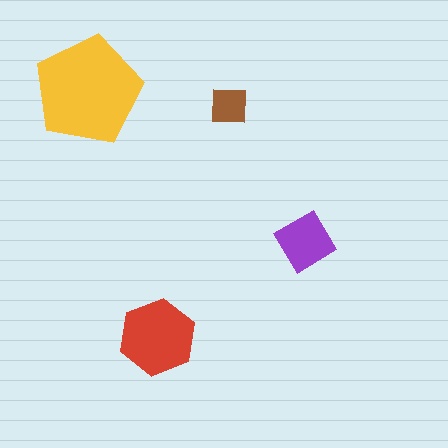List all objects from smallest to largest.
The brown square, the purple diamond, the red hexagon, the yellow pentagon.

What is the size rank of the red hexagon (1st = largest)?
2nd.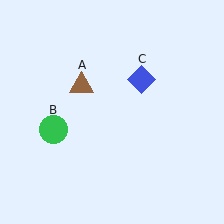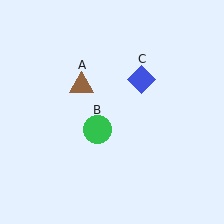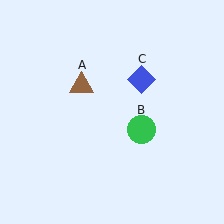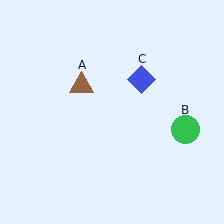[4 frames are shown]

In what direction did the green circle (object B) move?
The green circle (object B) moved right.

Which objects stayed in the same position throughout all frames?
Brown triangle (object A) and blue diamond (object C) remained stationary.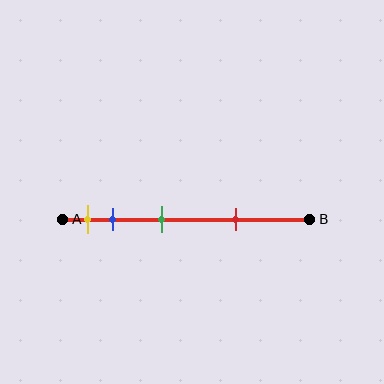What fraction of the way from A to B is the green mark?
The green mark is approximately 40% (0.4) of the way from A to B.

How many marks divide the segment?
There are 4 marks dividing the segment.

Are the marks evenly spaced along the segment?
No, the marks are not evenly spaced.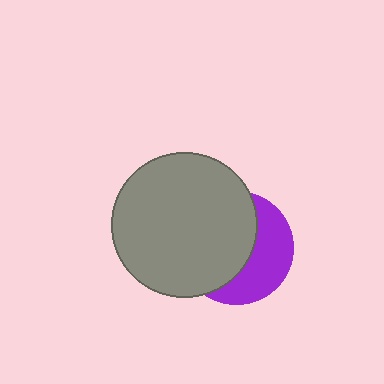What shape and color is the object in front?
The object in front is a gray circle.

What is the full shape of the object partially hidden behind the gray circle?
The partially hidden object is a purple circle.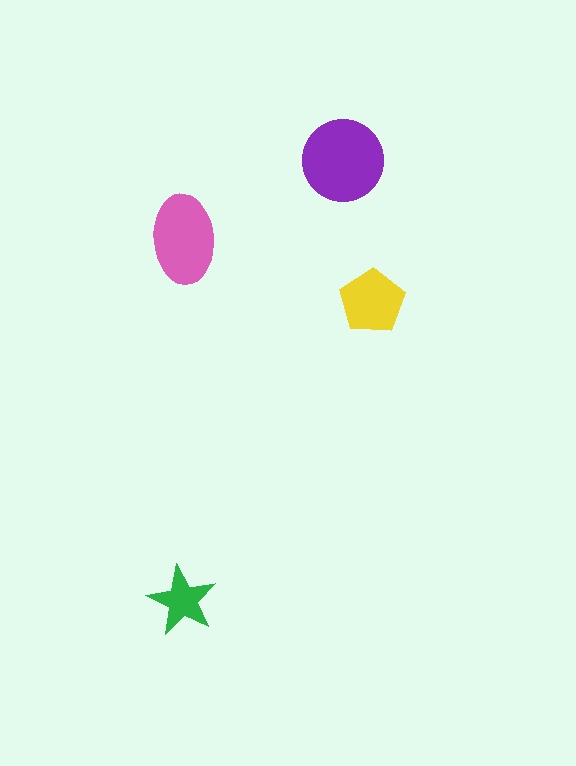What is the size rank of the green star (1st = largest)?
4th.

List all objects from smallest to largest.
The green star, the yellow pentagon, the pink ellipse, the purple circle.